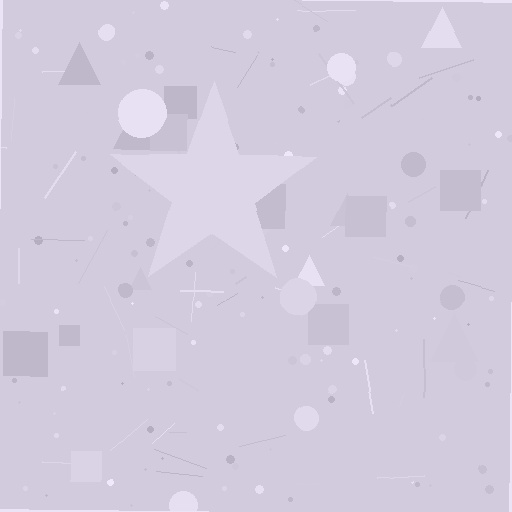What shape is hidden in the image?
A star is hidden in the image.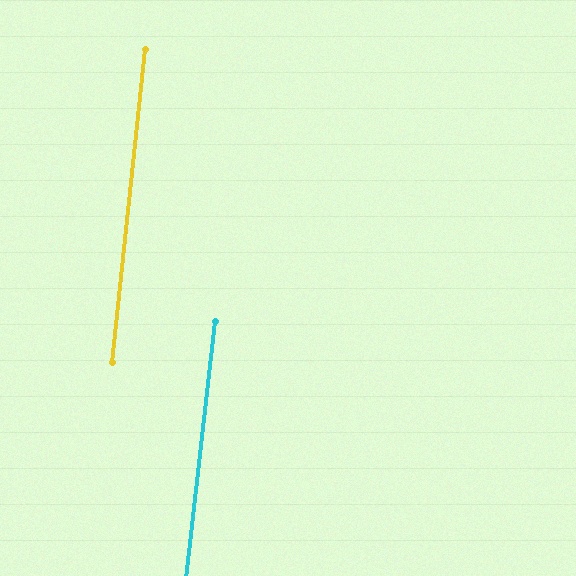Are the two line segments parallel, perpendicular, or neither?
Parallel — their directions differ by only 0.7°.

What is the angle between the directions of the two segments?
Approximately 1 degree.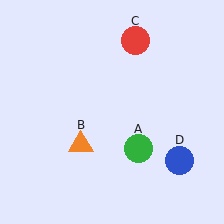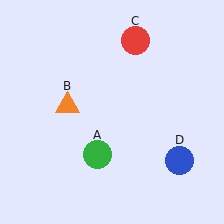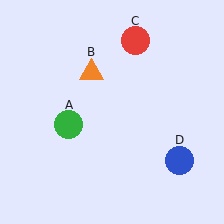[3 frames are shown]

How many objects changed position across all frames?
2 objects changed position: green circle (object A), orange triangle (object B).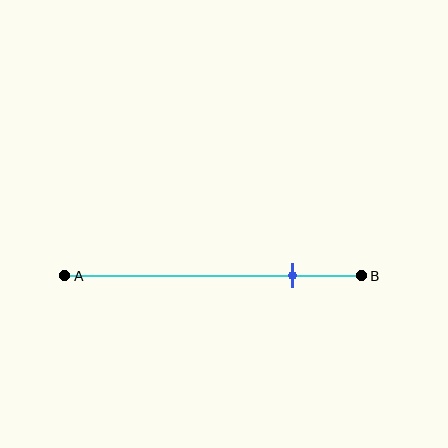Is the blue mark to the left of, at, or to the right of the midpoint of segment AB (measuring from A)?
The blue mark is to the right of the midpoint of segment AB.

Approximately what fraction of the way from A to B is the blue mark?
The blue mark is approximately 75% of the way from A to B.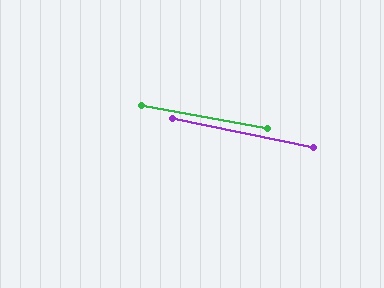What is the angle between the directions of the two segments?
Approximately 1 degree.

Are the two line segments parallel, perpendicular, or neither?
Parallel — their directions differ by only 1.4°.